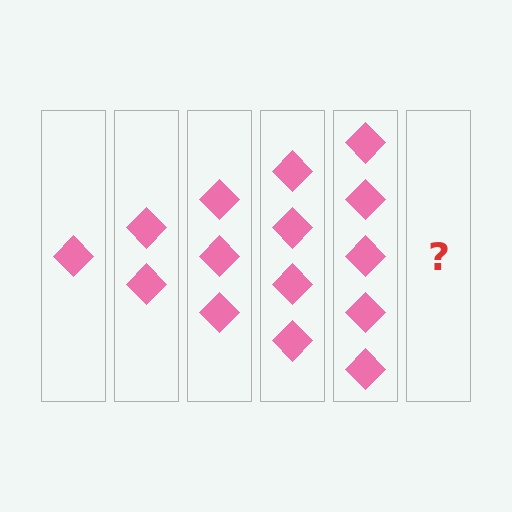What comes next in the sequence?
The next element should be 6 diamonds.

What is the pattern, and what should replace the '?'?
The pattern is that each step adds one more diamond. The '?' should be 6 diamonds.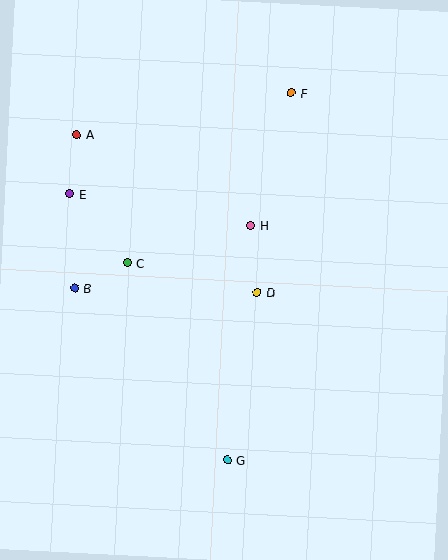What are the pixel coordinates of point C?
Point C is at (127, 263).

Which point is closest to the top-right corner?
Point F is closest to the top-right corner.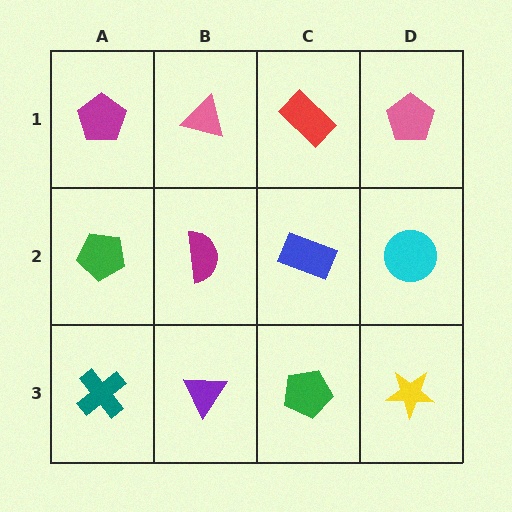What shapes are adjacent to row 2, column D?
A pink pentagon (row 1, column D), a yellow star (row 3, column D), a blue rectangle (row 2, column C).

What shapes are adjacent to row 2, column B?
A pink triangle (row 1, column B), a purple triangle (row 3, column B), a green pentagon (row 2, column A), a blue rectangle (row 2, column C).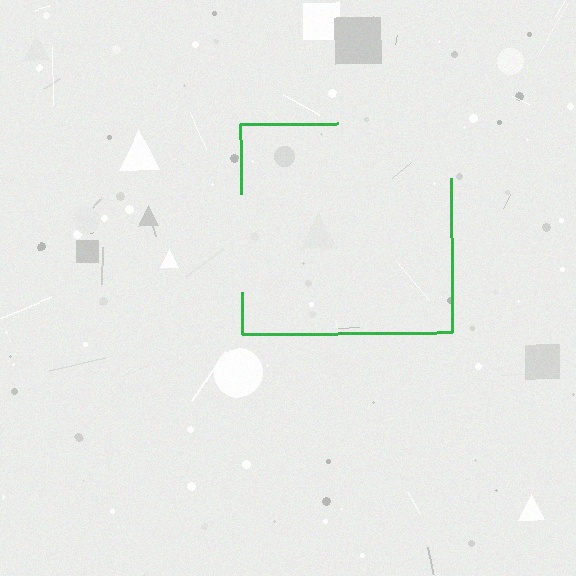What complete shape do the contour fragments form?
The contour fragments form a square.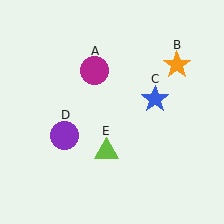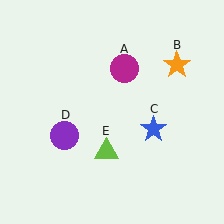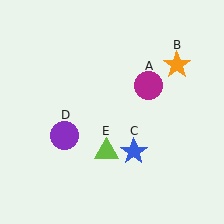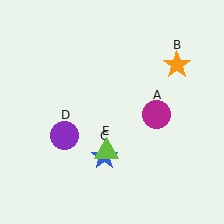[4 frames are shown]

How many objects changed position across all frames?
2 objects changed position: magenta circle (object A), blue star (object C).